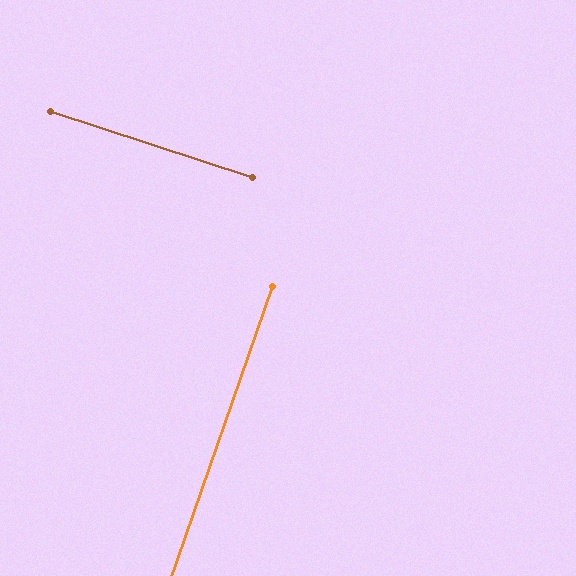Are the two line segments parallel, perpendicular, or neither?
Perpendicular — they meet at approximately 89°.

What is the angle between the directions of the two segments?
Approximately 89 degrees.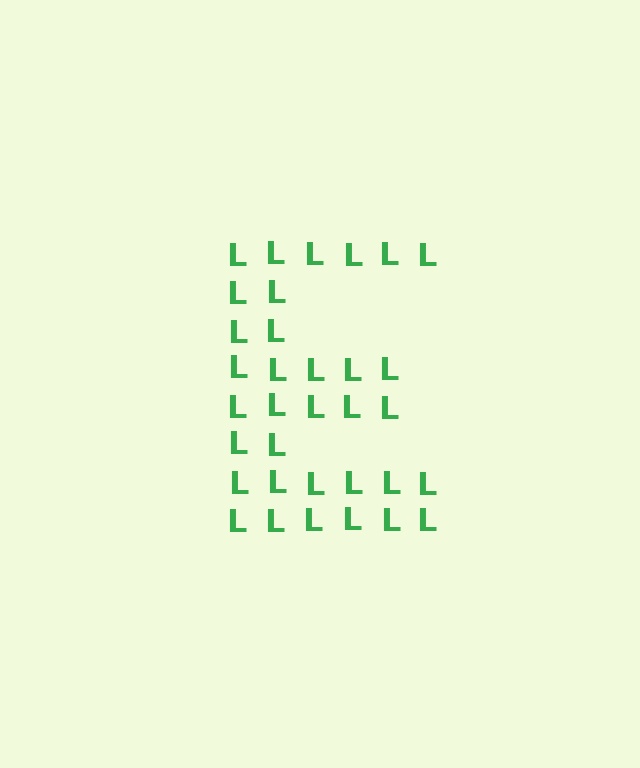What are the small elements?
The small elements are letter L's.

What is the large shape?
The large shape is the letter E.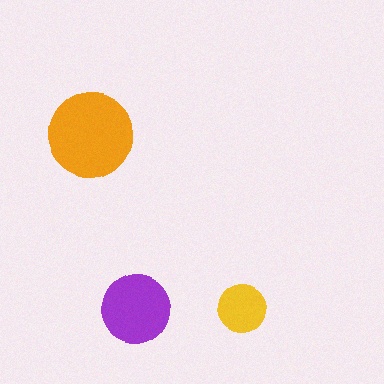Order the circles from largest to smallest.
the orange one, the purple one, the yellow one.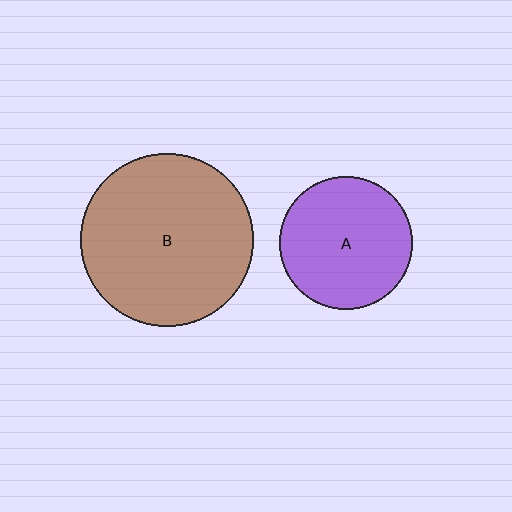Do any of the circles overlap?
No, none of the circles overlap.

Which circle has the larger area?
Circle B (brown).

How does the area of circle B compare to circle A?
Approximately 1.7 times.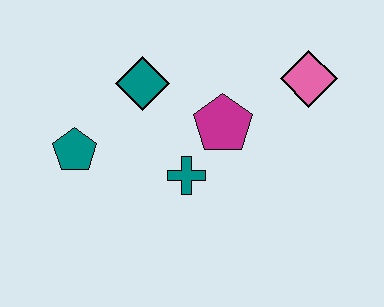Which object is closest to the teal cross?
The magenta pentagon is closest to the teal cross.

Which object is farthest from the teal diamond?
The pink diamond is farthest from the teal diamond.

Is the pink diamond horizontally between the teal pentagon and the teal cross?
No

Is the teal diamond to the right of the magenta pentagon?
No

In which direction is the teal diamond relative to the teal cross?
The teal diamond is above the teal cross.